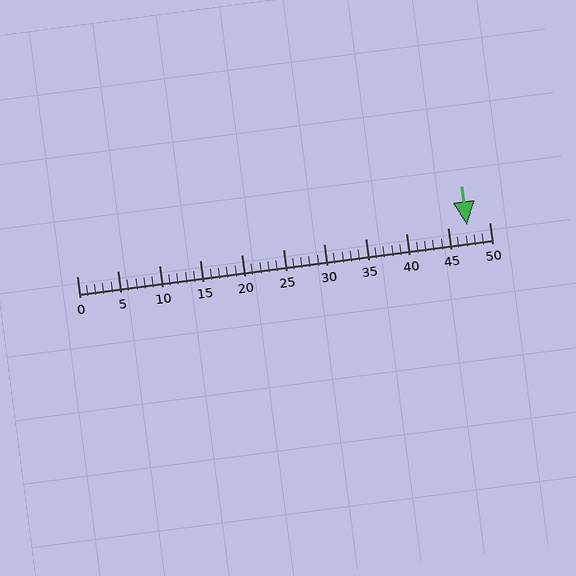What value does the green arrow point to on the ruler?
The green arrow points to approximately 47.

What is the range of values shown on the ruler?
The ruler shows values from 0 to 50.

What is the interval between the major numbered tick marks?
The major tick marks are spaced 5 units apart.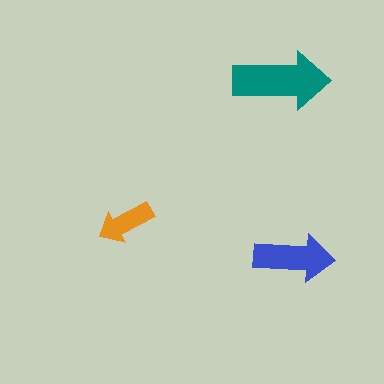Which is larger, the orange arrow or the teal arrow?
The teal one.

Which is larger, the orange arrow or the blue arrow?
The blue one.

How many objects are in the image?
There are 3 objects in the image.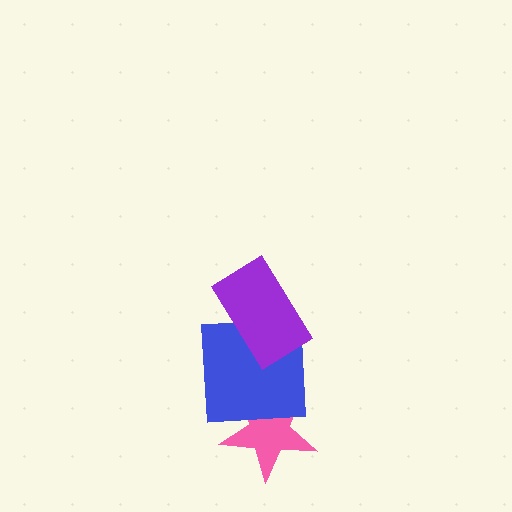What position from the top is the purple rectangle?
The purple rectangle is 1st from the top.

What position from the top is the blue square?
The blue square is 2nd from the top.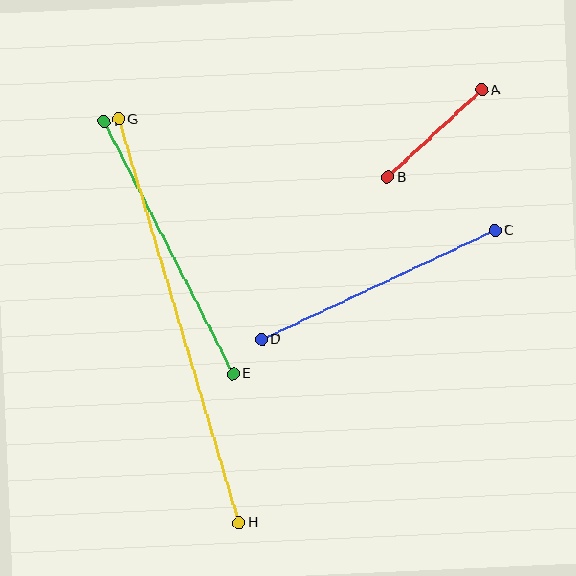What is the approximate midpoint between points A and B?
The midpoint is at approximately (435, 134) pixels.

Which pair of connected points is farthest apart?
Points G and H are farthest apart.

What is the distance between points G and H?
The distance is approximately 421 pixels.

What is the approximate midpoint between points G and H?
The midpoint is at approximately (179, 321) pixels.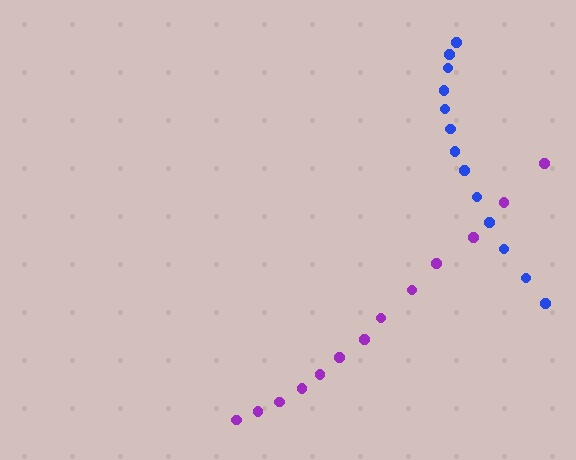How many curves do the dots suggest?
There are 2 distinct paths.